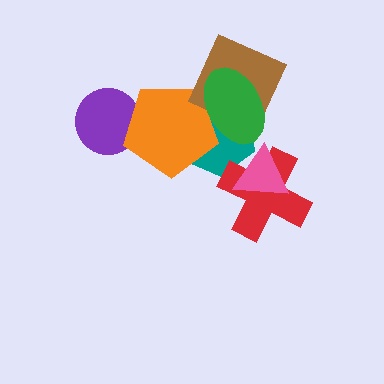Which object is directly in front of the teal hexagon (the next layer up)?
The orange pentagon is directly in front of the teal hexagon.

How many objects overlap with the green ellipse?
3 objects overlap with the green ellipse.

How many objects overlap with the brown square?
2 objects overlap with the brown square.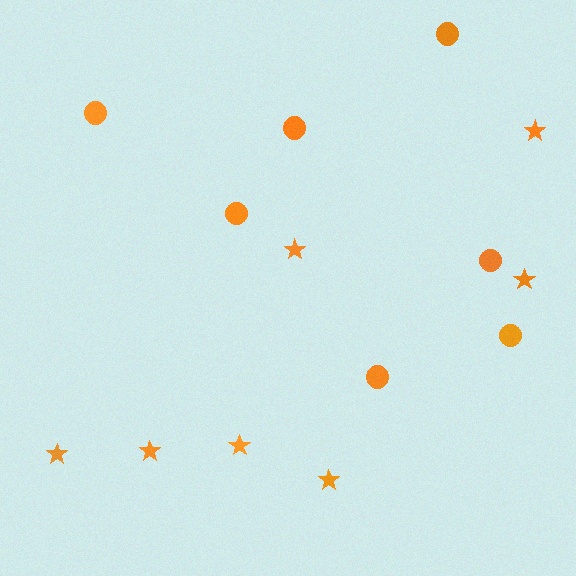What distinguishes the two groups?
There are 2 groups: one group of circles (7) and one group of stars (7).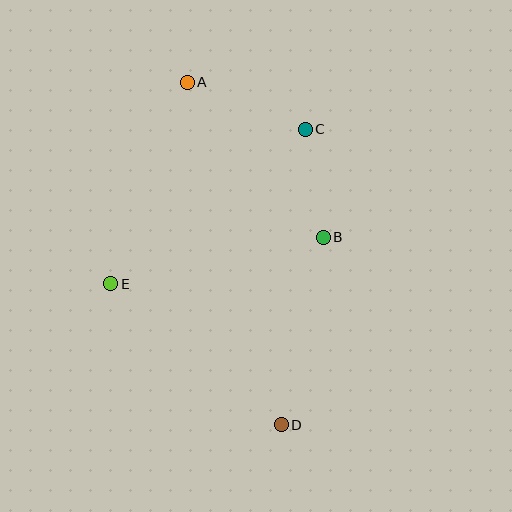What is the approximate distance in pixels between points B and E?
The distance between B and E is approximately 218 pixels.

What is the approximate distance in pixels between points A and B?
The distance between A and B is approximately 206 pixels.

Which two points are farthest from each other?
Points A and D are farthest from each other.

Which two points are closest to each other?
Points B and C are closest to each other.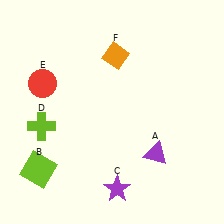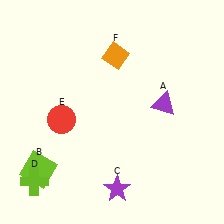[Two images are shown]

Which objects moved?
The objects that moved are: the purple triangle (A), the lime cross (D), the red circle (E).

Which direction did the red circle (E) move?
The red circle (E) moved down.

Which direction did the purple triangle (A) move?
The purple triangle (A) moved up.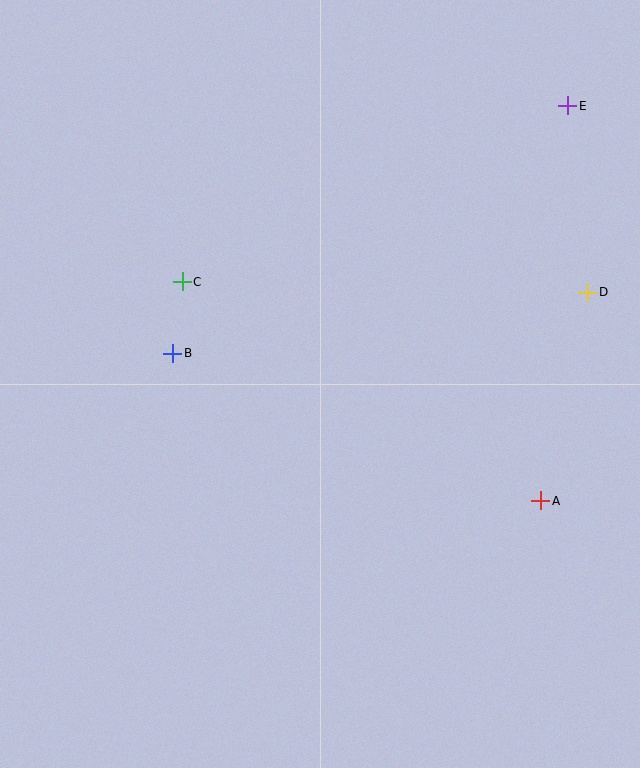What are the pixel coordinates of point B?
Point B is at (173, 353).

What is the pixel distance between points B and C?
The distance between B and C is 72 pixels.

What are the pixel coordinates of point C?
Point C is at (182, 282).